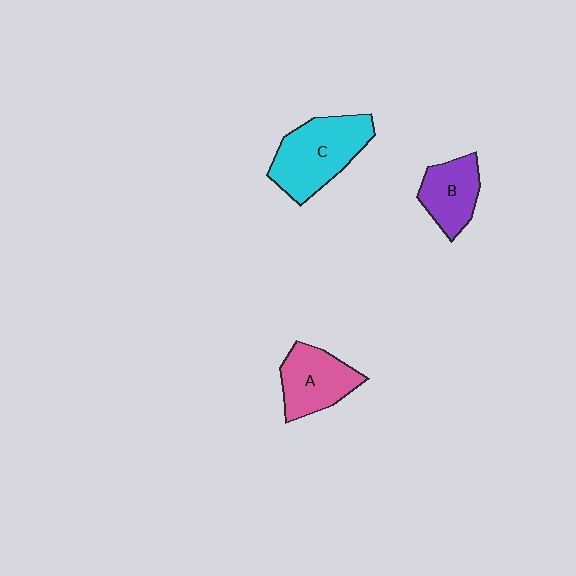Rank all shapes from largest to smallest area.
From largest to smallest: C (cyan), A (pink), B (purple).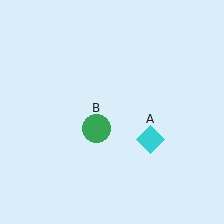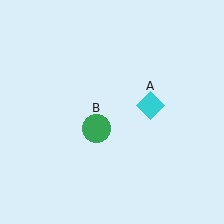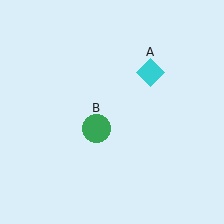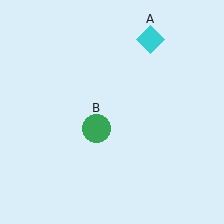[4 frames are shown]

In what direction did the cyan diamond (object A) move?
The cyan diamond (object A) moved up.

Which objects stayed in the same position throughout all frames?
Green circle (object B) remained stationary.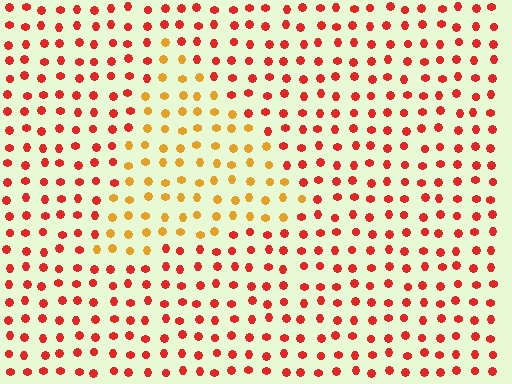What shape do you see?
I see a triangle.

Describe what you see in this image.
The image is filled with small red elements in a uniform arrangement. A triangle-shaped region is visible where the elements are tinted to a slightly different hue, forming a subtle color boundary.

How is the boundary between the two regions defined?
The boundary is defined purely by a slight shift in hue (about 40 degrees). Spacing, size, and orientation are identical on both sides.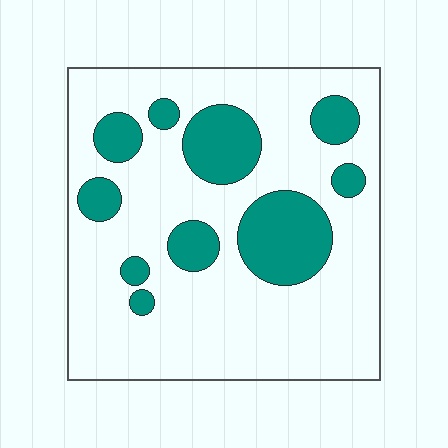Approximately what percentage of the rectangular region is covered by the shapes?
Approximately 25%.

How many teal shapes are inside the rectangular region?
10.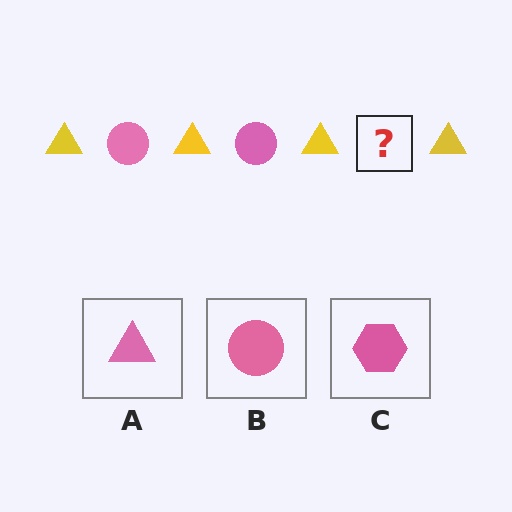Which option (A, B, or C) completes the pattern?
B.